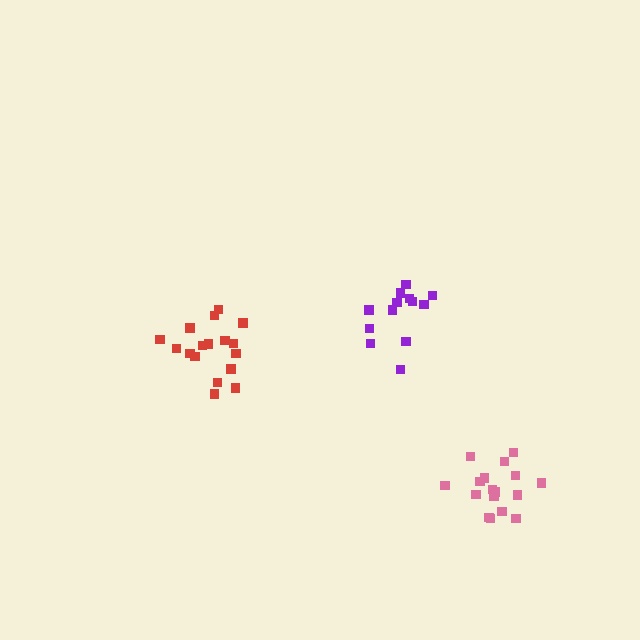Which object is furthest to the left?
The red cluster is leftmost.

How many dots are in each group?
Group 1: 17 dots, Group 2: 13 dots, Group 3: 17 dots (47 total).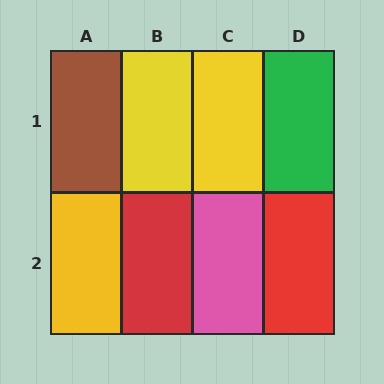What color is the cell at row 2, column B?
Red.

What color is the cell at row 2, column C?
Pink.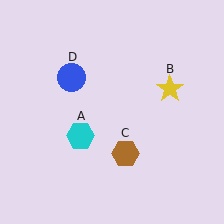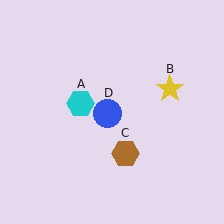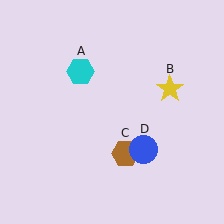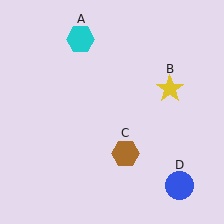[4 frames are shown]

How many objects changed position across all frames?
2 objects changed position: cyan hexagon (object A), blue circle (object D).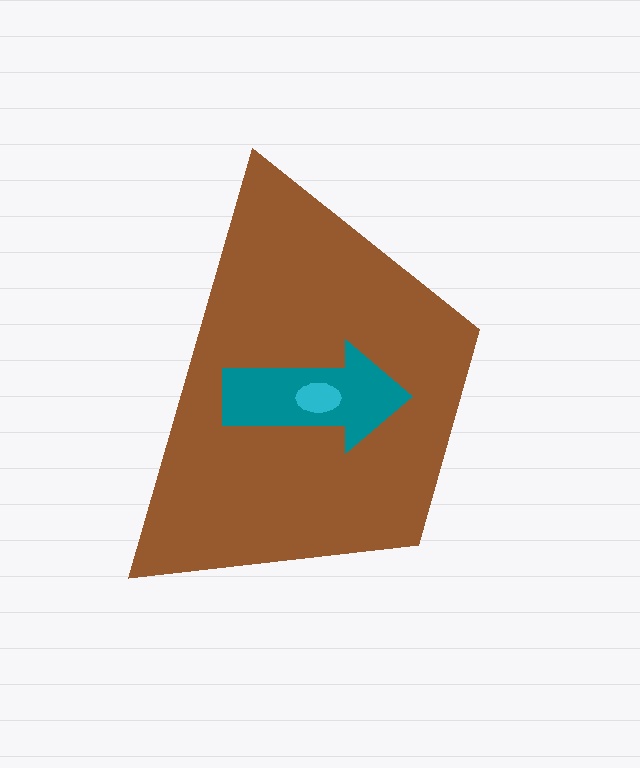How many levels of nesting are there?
3.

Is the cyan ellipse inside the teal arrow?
Yes.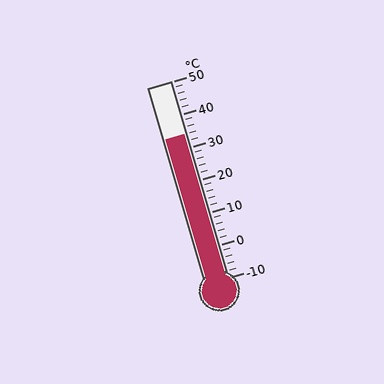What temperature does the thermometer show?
The thermometer shows approximately 34°C.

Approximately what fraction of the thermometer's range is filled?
The thermometer is filled to approximately 75% of its range.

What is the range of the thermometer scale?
The thermometer scale ranges from -10°C to 50°C.